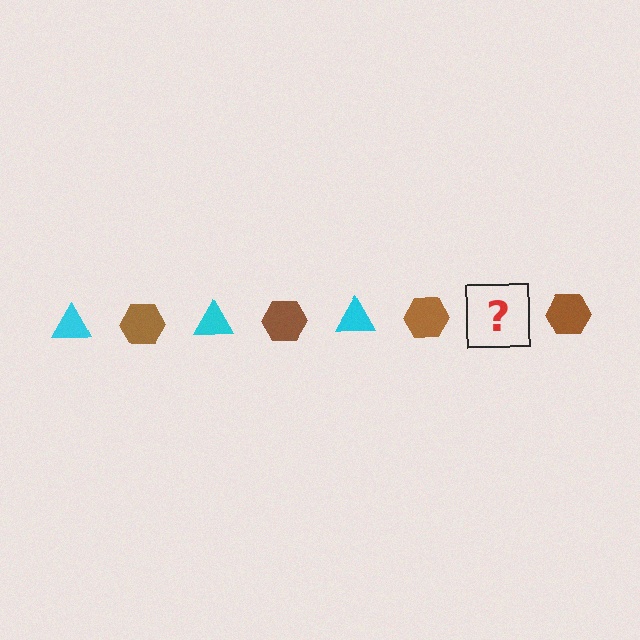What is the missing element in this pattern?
The missing element is a cyan triangle.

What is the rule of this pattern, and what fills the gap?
The rule is that the pattern alternates between cyan triangle and brown hexagon. The gap should be filled with a cyan triangle.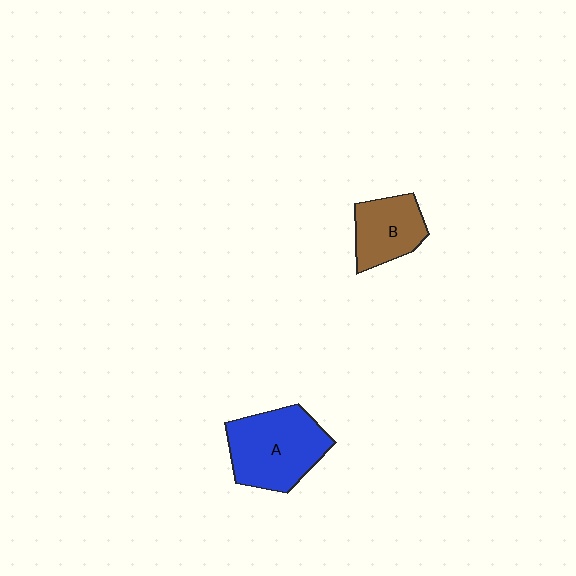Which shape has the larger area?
Shape A (blue).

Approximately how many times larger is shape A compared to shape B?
Approximately 1.6 times.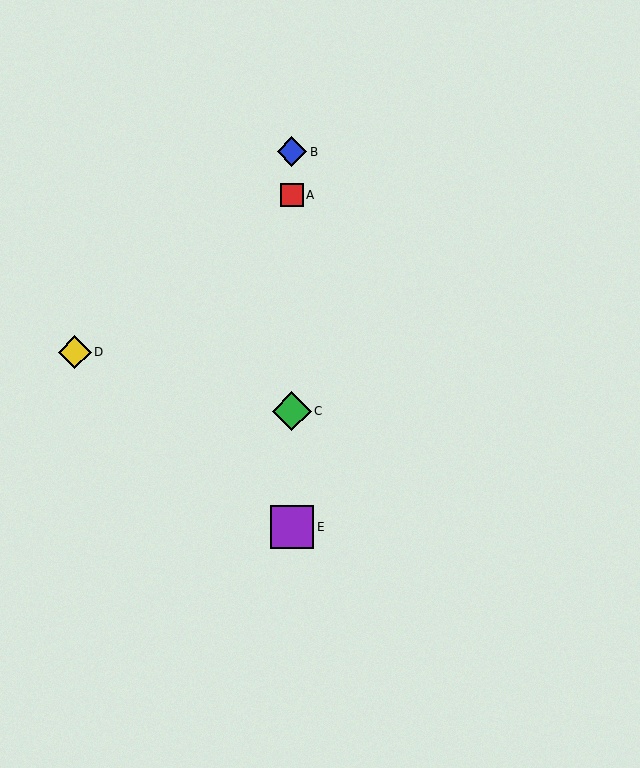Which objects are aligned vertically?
Objects A, B, C, E are aligned vertically.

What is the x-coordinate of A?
Object A is at x≈292.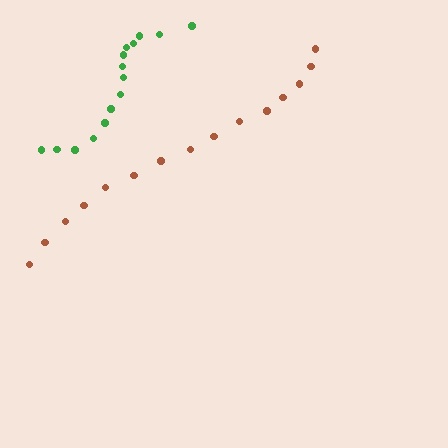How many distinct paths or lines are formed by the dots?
There are 2 distinct paths.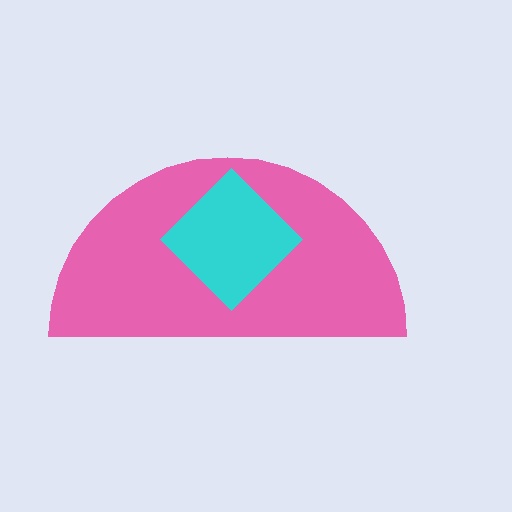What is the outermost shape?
The pink semicircle.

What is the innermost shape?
The cyan diamond.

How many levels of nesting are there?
2.